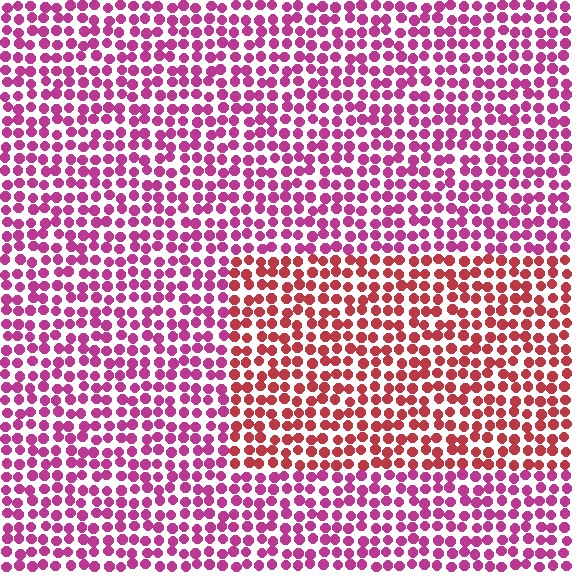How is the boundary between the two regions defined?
The boundary is defined purely by a slight shift in hue (about 36 degrees). Spacing, size, and orientation are identical on both sides.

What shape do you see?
I see a rectangle.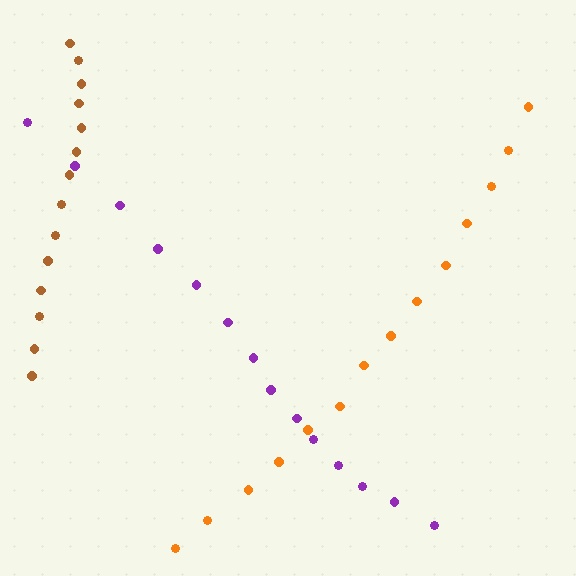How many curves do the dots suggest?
There are 3 distinct paths.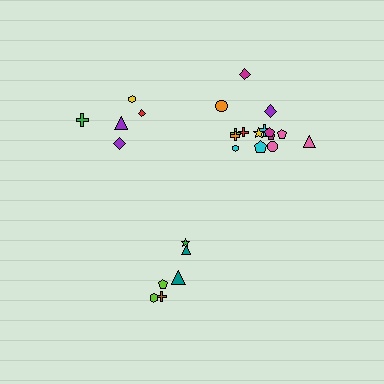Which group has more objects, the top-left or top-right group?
The top-right group.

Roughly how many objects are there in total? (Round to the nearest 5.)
Roughly 25 objects in total.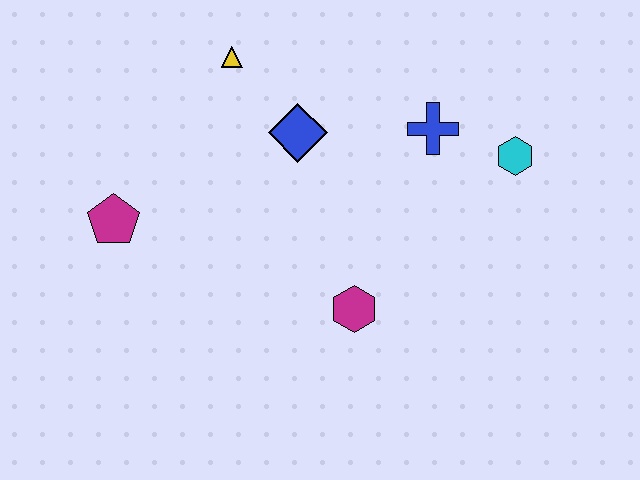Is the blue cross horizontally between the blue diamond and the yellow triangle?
No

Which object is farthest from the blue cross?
The magenta pentagon is farthest from the blue cross.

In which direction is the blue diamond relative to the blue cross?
The blue diamond is to the left of the blue cross.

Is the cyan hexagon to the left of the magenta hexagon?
No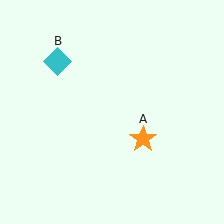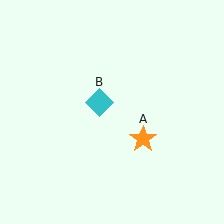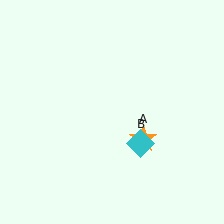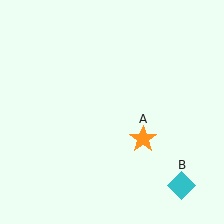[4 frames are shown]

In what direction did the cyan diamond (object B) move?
The cyan diamond (object B) moved down and to the right.